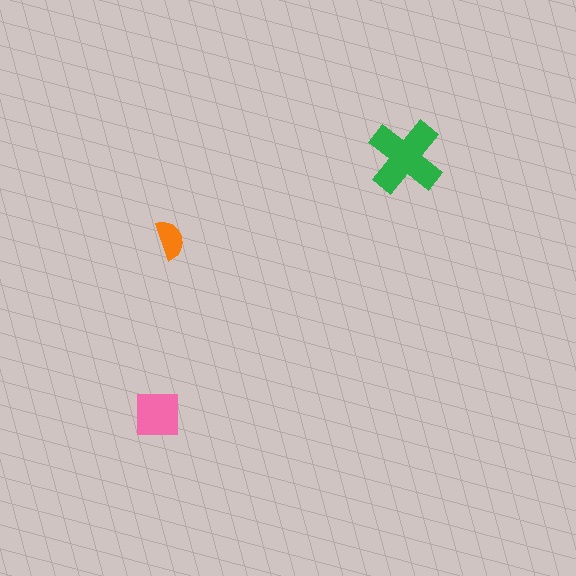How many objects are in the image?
There are 3 objects in the image.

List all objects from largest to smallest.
The green cross, the pink square, the orange semicircle.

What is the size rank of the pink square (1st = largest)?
2nd.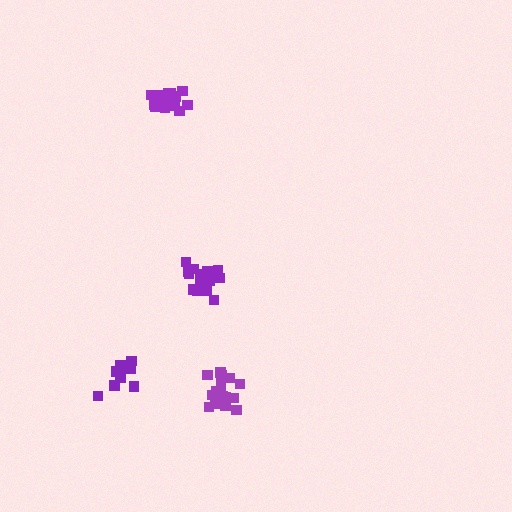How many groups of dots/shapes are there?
There are 4 groups.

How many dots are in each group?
Group 1: 20 dots, Group 2: 17 dots, Group 3: 14 dots, Group 4: 16 dots (67 total).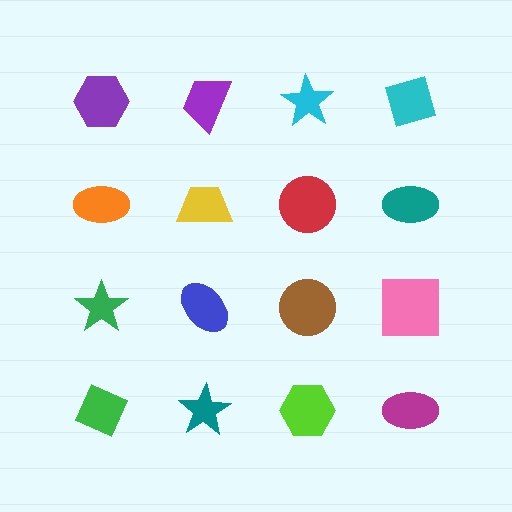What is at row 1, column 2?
A purple trapezoid.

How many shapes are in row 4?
4 shapes.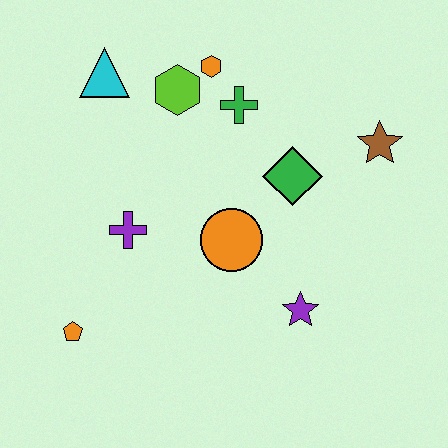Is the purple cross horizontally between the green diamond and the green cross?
No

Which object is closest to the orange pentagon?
The purple cross is closest to the orange pentagon.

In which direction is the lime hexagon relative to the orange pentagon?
The lime hexagon is above the orange pentagon.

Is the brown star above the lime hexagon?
No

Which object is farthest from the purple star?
The cyan triangle is farthest from the purple star.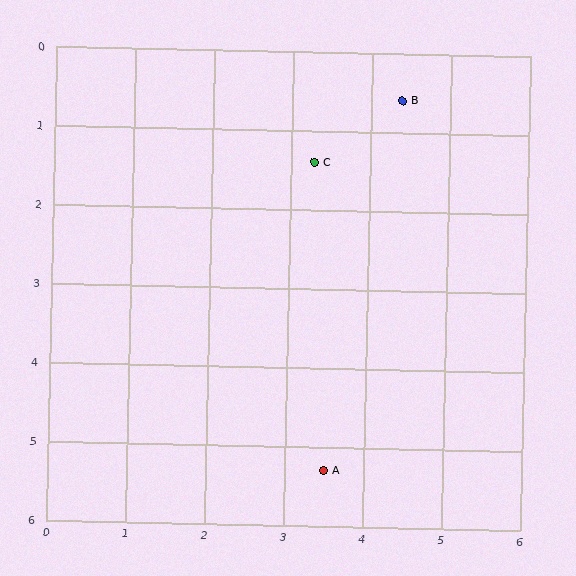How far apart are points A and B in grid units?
Points A and B are about 4.8 grid units apart.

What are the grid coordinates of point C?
Point C is at approximately (3.3, 1.4).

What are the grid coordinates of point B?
Point B is at approximately (4.4, 0.6).